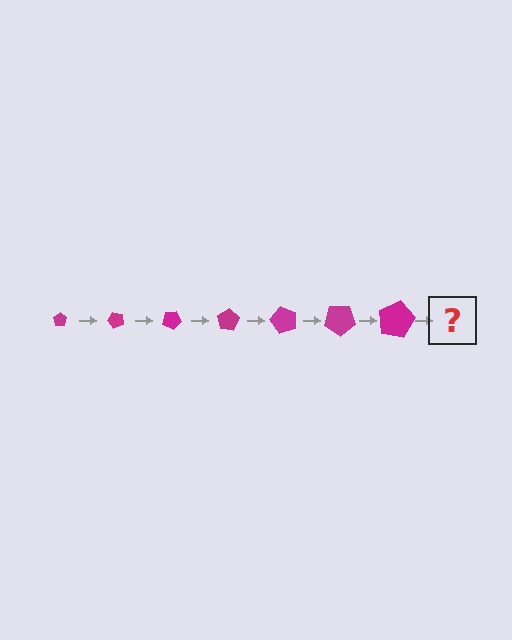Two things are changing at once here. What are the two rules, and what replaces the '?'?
The two rules are that the pentagon grows larger each step and it rotates 50 degrees each step. The '?' should be a pentagon, larger than the previous one and rotated 350 degrees from the start.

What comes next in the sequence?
The next element should be a pentagon, larger than the previous one and rotated 350 degrees from the start.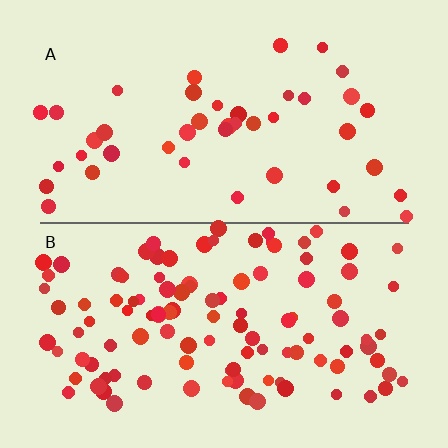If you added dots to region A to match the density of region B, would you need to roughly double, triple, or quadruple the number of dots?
Approximately triple.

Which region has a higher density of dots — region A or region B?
B (the bottom).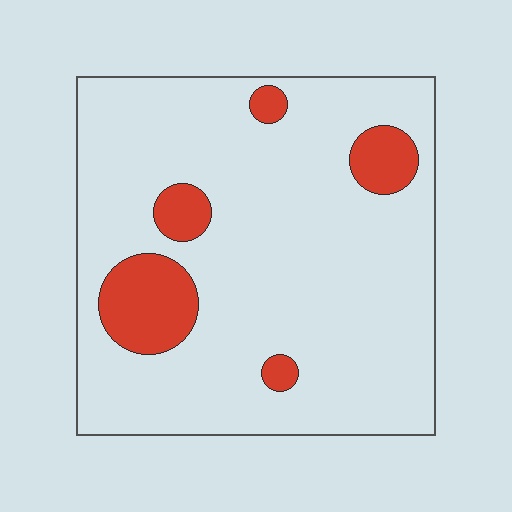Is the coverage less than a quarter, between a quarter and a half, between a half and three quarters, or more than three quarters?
Less than a quarter.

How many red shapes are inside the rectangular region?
5.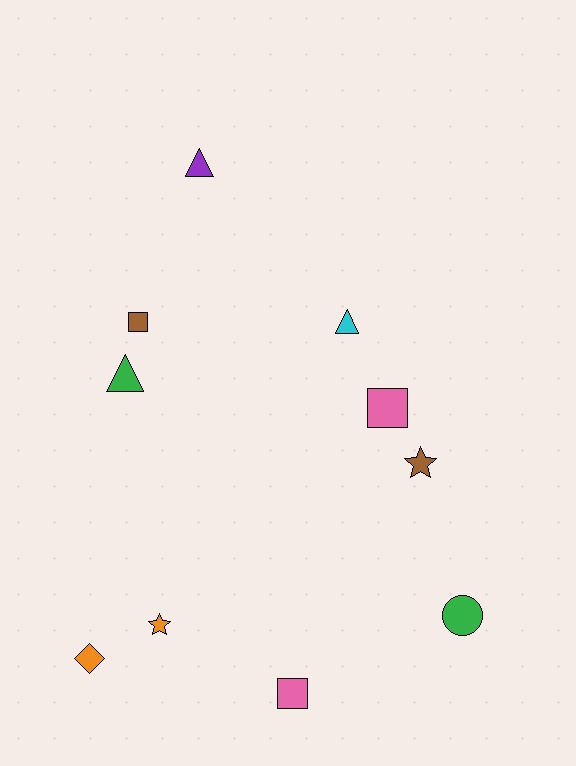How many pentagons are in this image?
There are no pentagons.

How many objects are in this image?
There are 10 objects.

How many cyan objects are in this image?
There is 1 cyan object.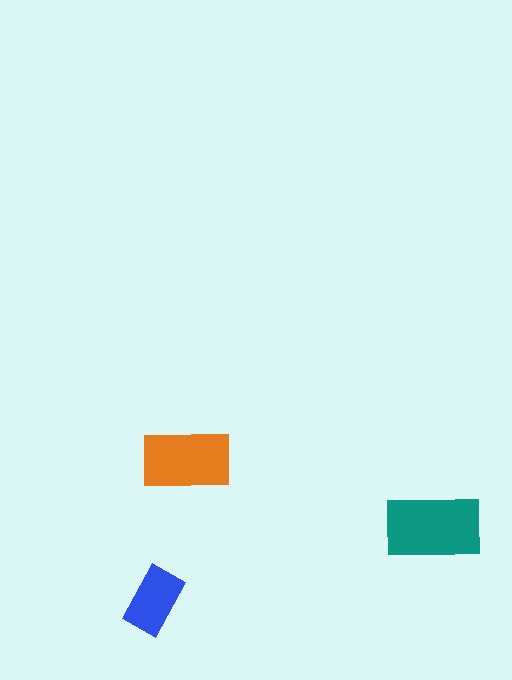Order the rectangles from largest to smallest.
the teal one, the orange one, the blue one.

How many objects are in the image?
There are 3 objects in the image.